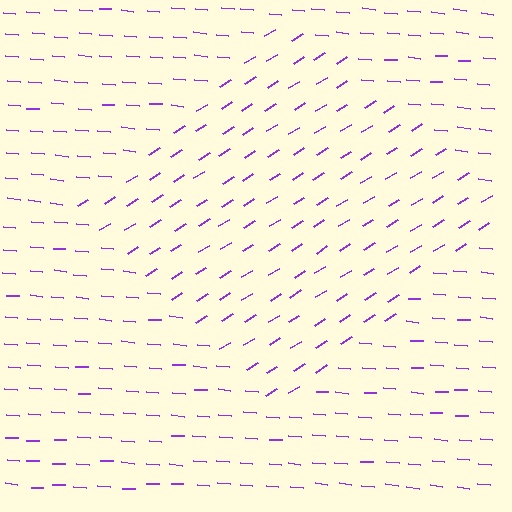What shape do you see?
I see a diamond.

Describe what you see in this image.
The image is filled with small purple line segments. A diamond region in the image has lines oriented differently from the surrounding lines, creating a visible texture boundary.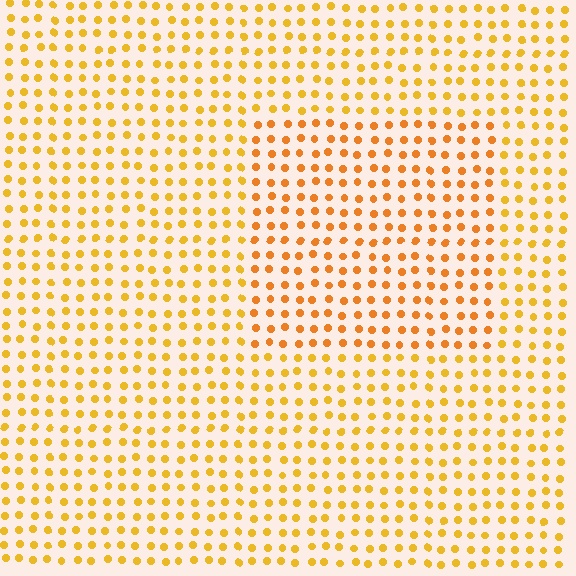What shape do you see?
I see a rectangle.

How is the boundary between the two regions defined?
The boundary is defined purely by a slight shift in hue (about 18 degrees). Spacing, size, and orientation are identical on both sides.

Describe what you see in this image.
The image is filled with small yellow elements in a uniform arrangement. A rectangle-shaped region is visible where the elements are tinted to a slightly different hue, forming a subtle color boundary.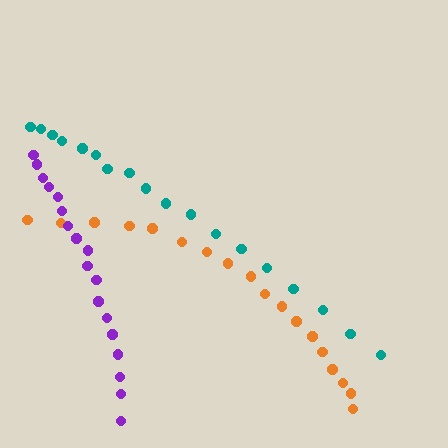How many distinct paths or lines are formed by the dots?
There are 3 distinct paths.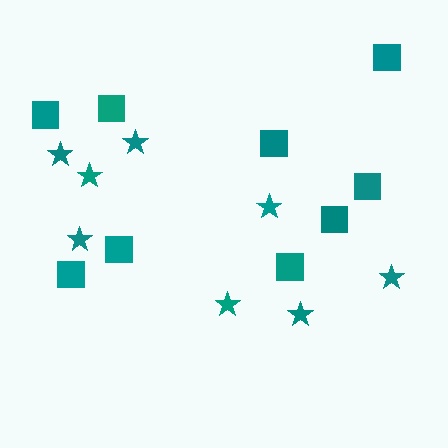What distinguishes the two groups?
There are 2 groups: one group of squares (9) and one group of stars (8).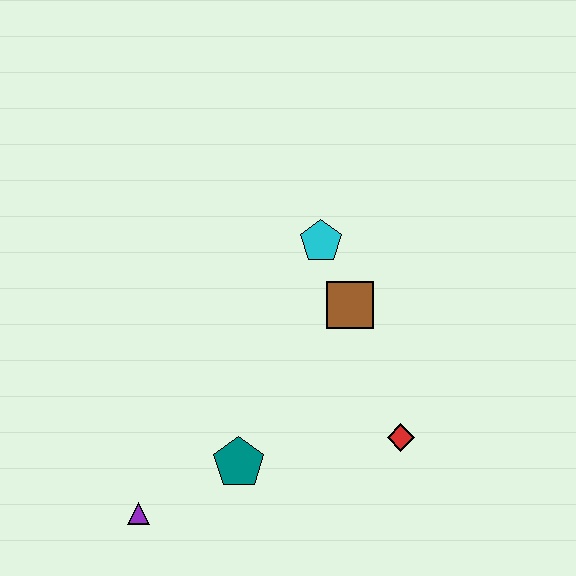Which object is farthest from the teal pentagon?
The cyan pentagon is farthest from the teal pentagon.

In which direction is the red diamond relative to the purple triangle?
The red diamond is to the right of the purple triangle.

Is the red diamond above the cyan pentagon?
No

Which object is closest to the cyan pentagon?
The brown square is closest to the cyan pentagon.